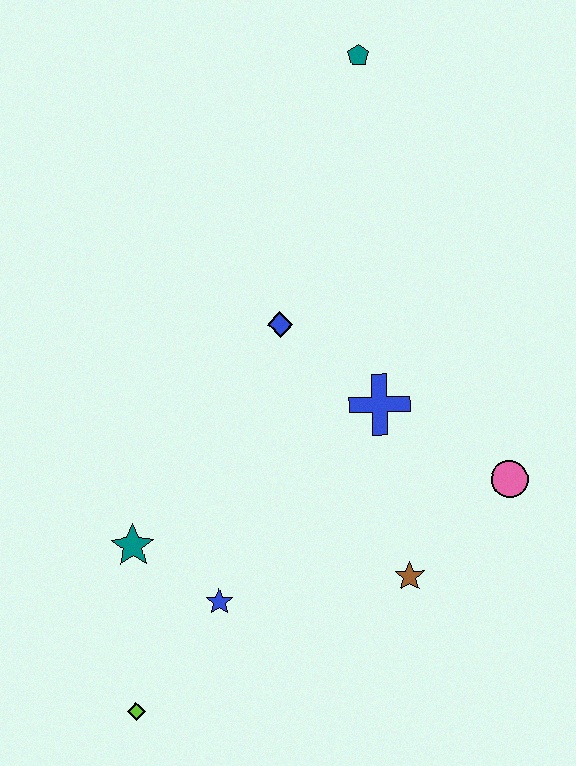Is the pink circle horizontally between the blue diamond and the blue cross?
No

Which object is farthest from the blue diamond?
The lime diamond is farthest from the blue diamond.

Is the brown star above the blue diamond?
No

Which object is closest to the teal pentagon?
The blue diamond is closest to the teal pentagon.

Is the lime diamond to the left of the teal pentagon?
Yes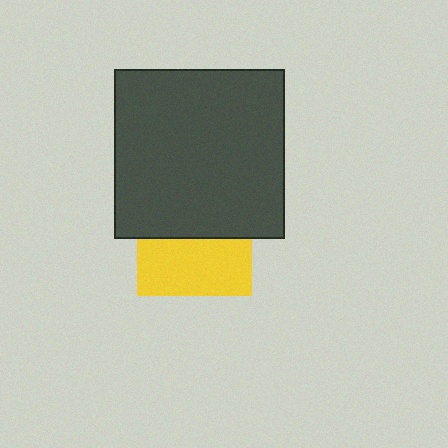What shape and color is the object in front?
The object in front is a dark gray square.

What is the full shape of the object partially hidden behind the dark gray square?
The partially hidden object is a yellow square.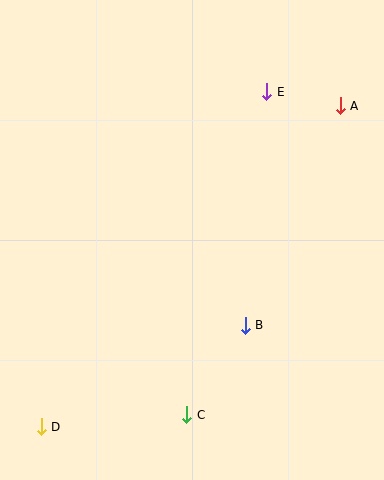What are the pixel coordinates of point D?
Point D is at (41, 427).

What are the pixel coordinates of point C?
Point C is at (187, 415).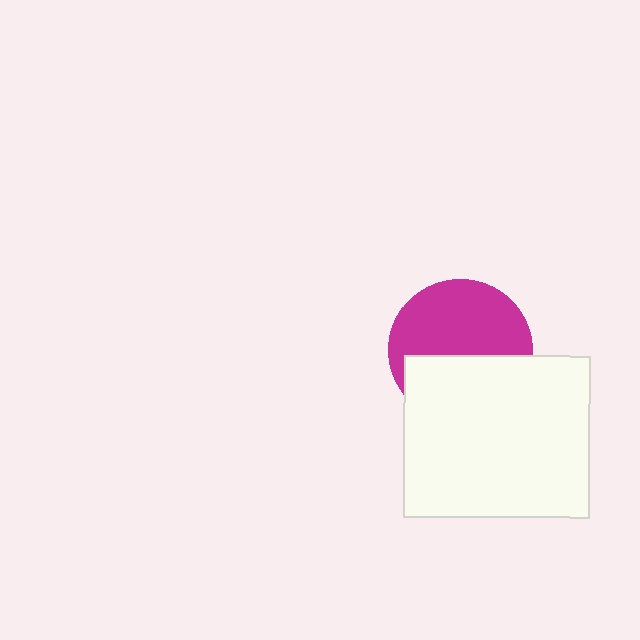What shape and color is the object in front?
The object in front is a white rectangle.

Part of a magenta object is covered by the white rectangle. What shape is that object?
It is a circle.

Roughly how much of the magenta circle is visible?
About half of it is visible (roughly 56%).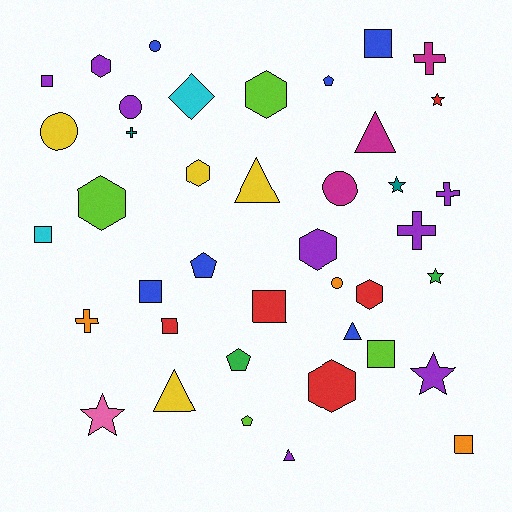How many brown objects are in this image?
There are no brown objects.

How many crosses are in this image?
There are 5 crosses.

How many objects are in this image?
There are 40 objects.